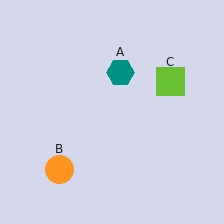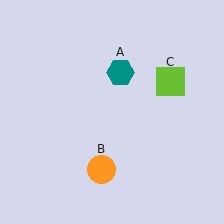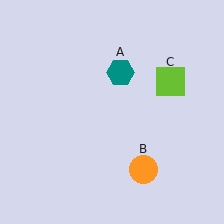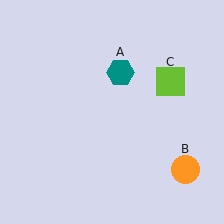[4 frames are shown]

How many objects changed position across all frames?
1 object changed position: orange circle (object B).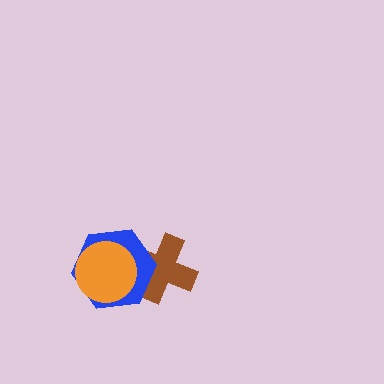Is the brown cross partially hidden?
Yes, it is partially covered by another shape.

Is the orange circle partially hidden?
No, no other shape covers it.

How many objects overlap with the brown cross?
2 objects overlap with the brown cross.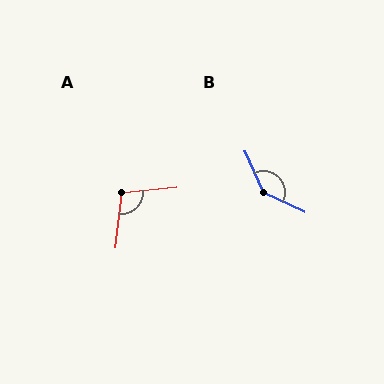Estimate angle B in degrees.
Approximately 139 degrees.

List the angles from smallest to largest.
A (103°), B (139°).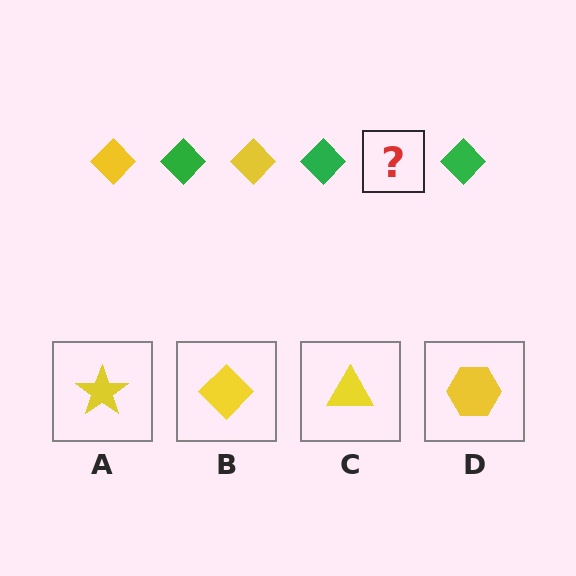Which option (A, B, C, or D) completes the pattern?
B.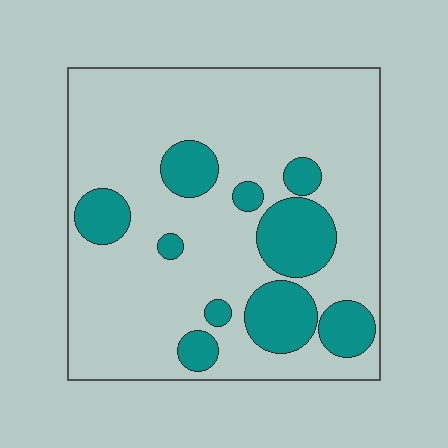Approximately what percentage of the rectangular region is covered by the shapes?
Approximately 20%.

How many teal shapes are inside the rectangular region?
10.